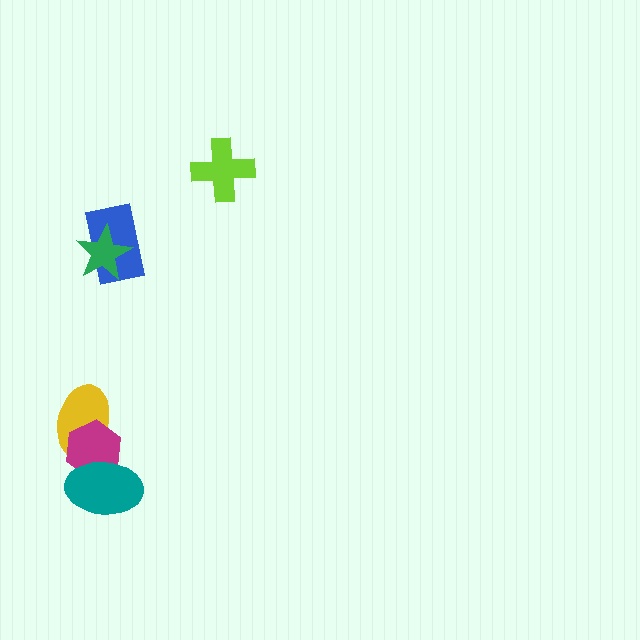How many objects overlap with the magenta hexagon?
2 objects overlap with the magenta hexagon.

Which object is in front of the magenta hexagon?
The teal ellipse is in front of the magenta hexagon.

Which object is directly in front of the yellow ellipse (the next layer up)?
The magenta hexagon is directly in front of the yellow ellipse.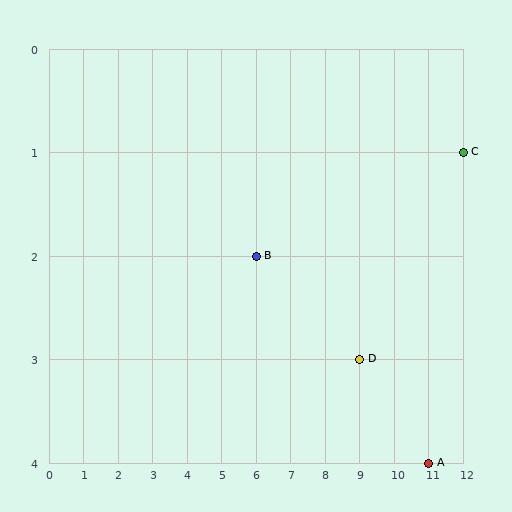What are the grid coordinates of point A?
Point A is at grid coordinates (11, 4).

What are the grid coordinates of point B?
Point B is at grid coordinates (6, 2).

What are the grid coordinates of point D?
Point D is at grid coordinates (9, 3).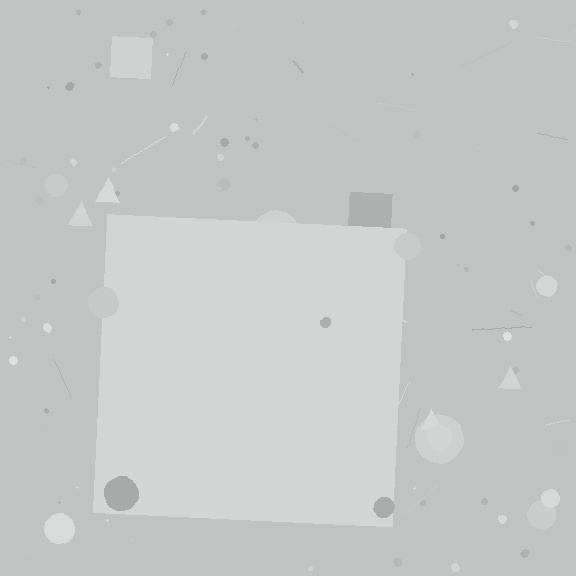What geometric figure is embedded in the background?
A square is embedded in the background.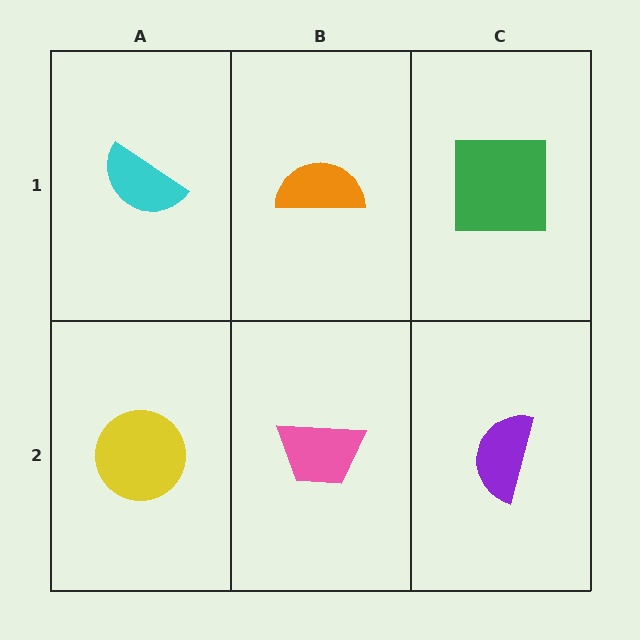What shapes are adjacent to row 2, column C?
A green square (row 1, column C), a pink trapezoid (row 2, column B).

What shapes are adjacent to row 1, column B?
A pink trapezoid (row 2, column B), a cyan semicircle (row 1, column A), a green square (row 1, column C).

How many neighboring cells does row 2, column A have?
2.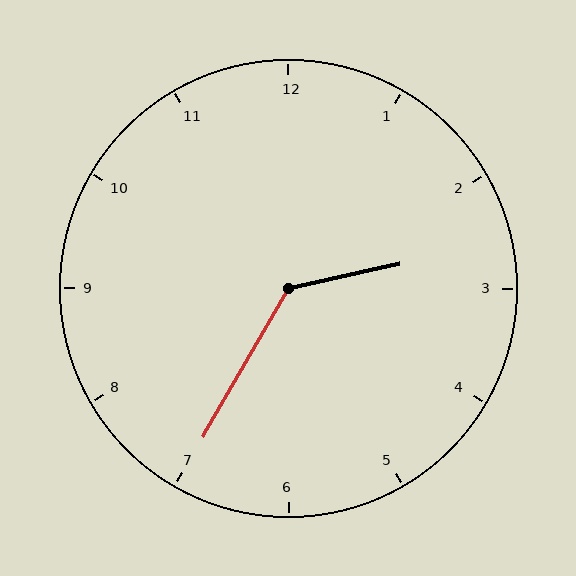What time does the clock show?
2:35.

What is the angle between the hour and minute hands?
Approximately 132 degrees.